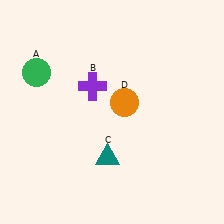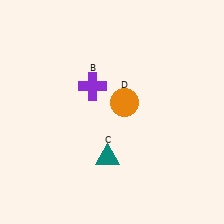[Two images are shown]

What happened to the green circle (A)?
The green circle (A) was removed in Image 2. It was in the top-left area of Image 1.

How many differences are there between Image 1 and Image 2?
There is 1 difference between the two images.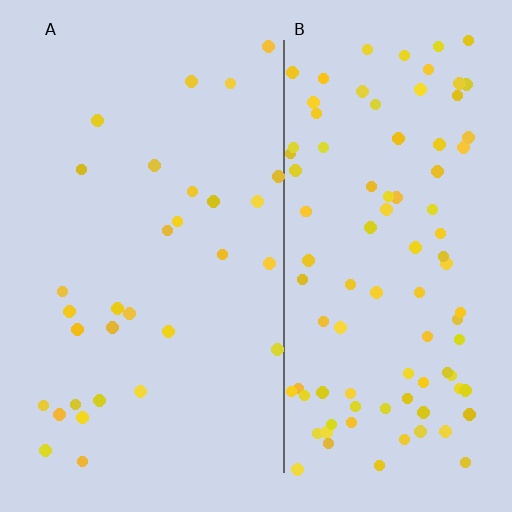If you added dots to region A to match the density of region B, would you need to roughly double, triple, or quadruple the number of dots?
Approximately triple.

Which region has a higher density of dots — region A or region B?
B (the right).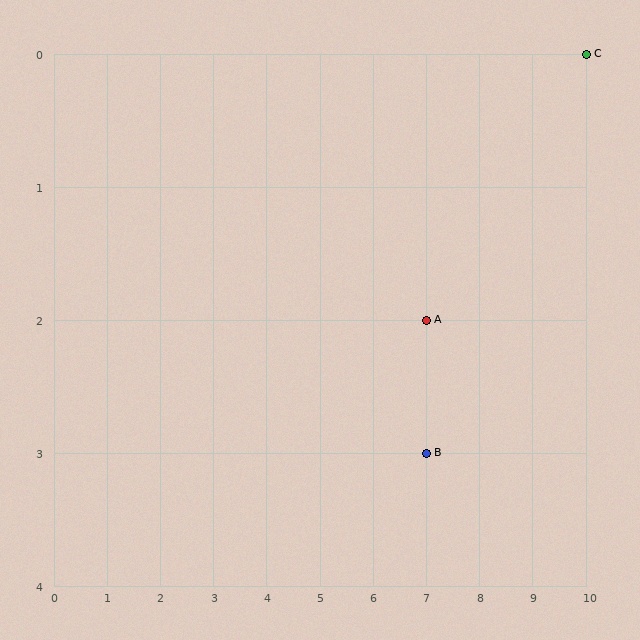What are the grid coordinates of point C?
Point C is at grid coordinates (10, 0).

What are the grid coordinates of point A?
Point A is at grid coordinates (7, 2).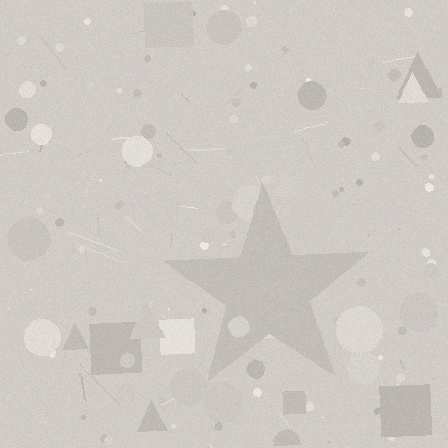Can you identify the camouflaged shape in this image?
The camouflaged shape is a star.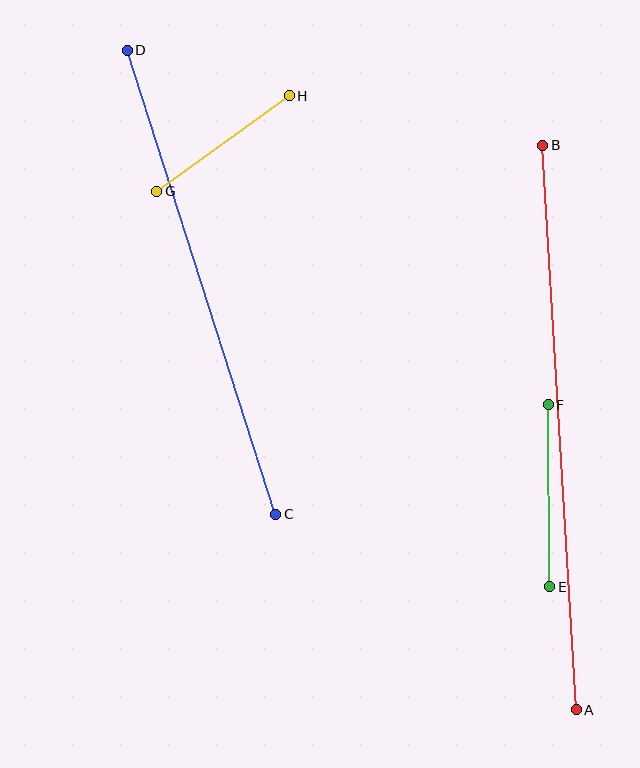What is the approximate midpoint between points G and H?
The midpoint is at approximately (223, 144) pixels.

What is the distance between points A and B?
The distance is approximately 565 pixels.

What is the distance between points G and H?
The distance is approximately 163 pixels.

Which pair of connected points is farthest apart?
Points A and B are farthest apart.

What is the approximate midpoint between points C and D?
The midpoint is at approximately (202, 282) pixels.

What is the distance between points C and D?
The distance is approximately 487 pixels.